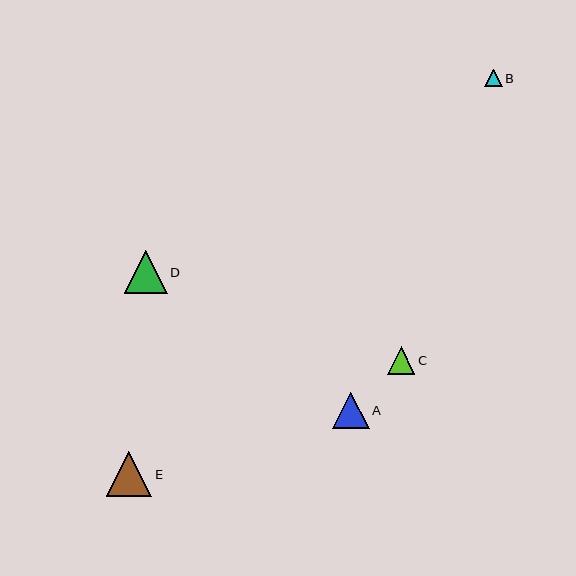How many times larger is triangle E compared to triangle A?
Triangle E is approximately 1.2 times the size of triangle A.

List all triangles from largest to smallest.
From largest to smallest: E, D, A, C, B.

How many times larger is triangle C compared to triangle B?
Triangle C is approximately 1.6 times the size of triangle B.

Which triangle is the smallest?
Triangle B is the smallest with a size of approximately 17 pixels.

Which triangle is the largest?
Triangle E is the largest with a size of approximately 45 pixels.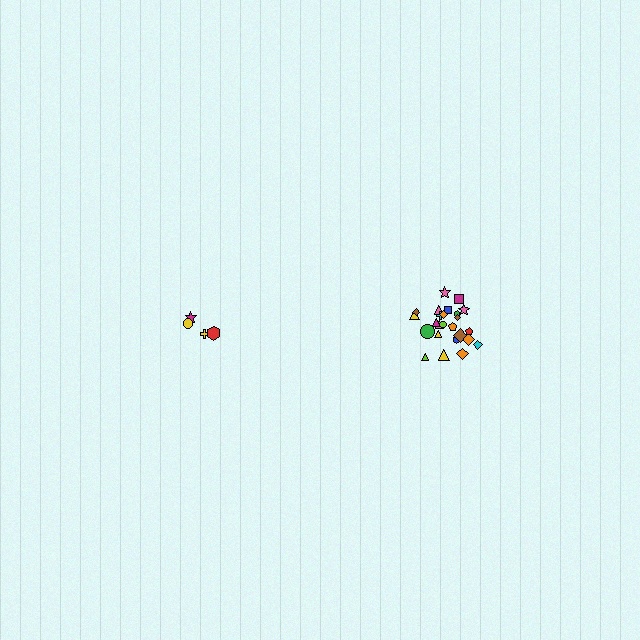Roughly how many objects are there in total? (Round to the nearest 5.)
Roughly 30 objects in total.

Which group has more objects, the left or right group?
The right group.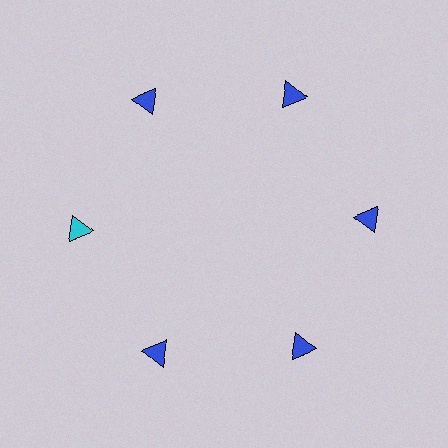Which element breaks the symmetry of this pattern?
The cyan triangle at roughly the 9 o'clock position breaks the symmetry. All other shapes are blue triangles.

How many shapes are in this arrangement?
There are 6 shapes arranged in a ring pattern.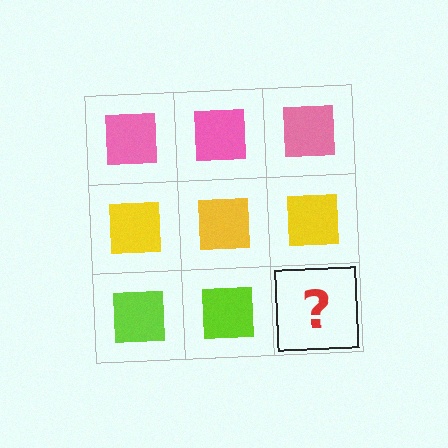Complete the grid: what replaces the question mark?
The question mark should be replaced with a lime square.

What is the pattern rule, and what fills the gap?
The rule is that each row has a consistent color. The gap should be filled with a lime square.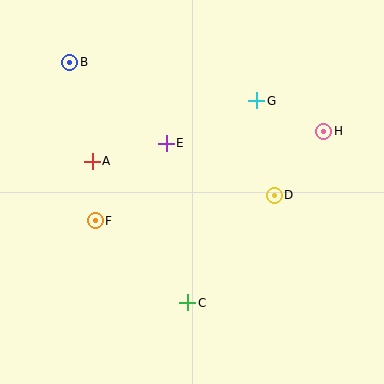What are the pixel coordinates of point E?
Point E is at (166, 143).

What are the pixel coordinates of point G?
Point G is at (257, 101).